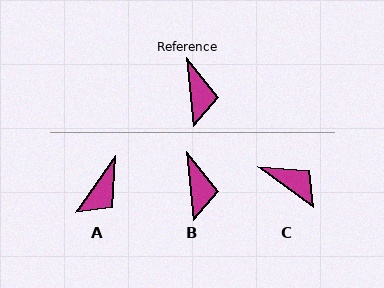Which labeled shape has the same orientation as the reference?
B.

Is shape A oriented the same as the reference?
No, it is off by about 41 degrees.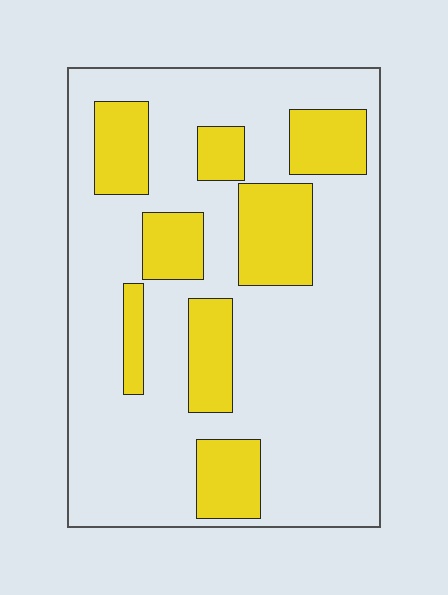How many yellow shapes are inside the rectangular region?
8.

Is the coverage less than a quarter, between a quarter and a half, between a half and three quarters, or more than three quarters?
Between a quarter and a half.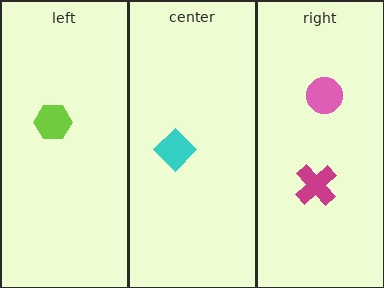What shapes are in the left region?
The lime hexagon.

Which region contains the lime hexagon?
The left region.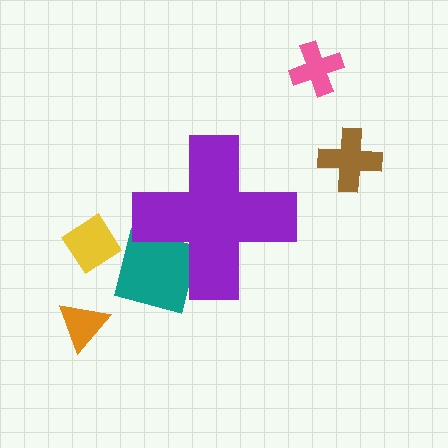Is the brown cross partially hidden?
No, the brown cross is fully visible.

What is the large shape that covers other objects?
A purple cross.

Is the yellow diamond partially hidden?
No, the yellow diamond is fully visible.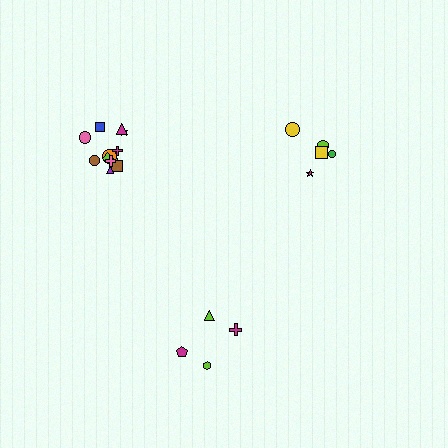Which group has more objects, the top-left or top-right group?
The top-left group.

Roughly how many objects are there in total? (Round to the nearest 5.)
Roughly 20 objects in total.